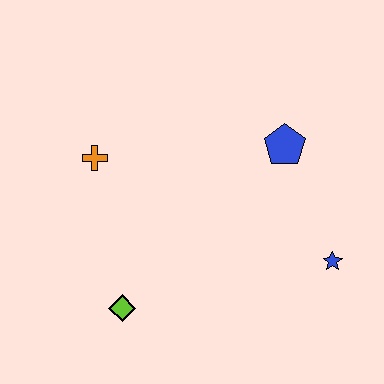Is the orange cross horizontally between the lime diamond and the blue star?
No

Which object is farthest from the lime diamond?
The blue pentagon is farthest from the lime diamond.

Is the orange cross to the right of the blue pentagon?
No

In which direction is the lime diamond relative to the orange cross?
The lime diamond is below the orange cross.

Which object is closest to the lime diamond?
The orange cross is closest to the lime diamond.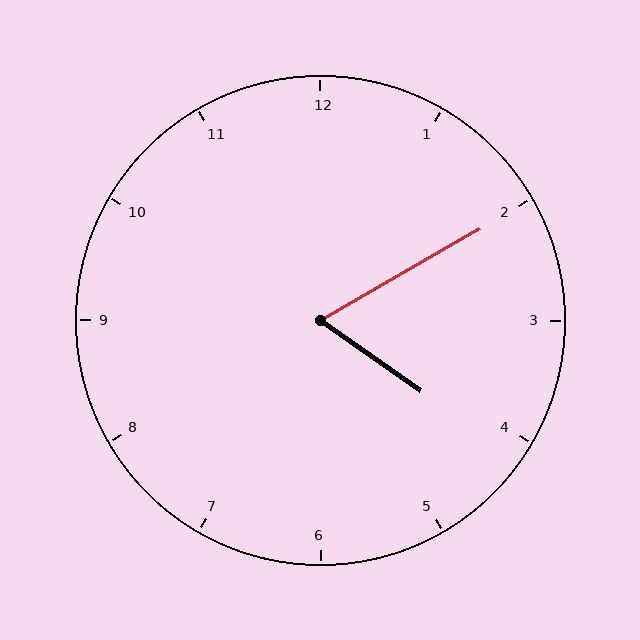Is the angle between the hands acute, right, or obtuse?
It is acute.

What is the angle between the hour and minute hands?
Approximately 65 degrees.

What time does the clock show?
4:10.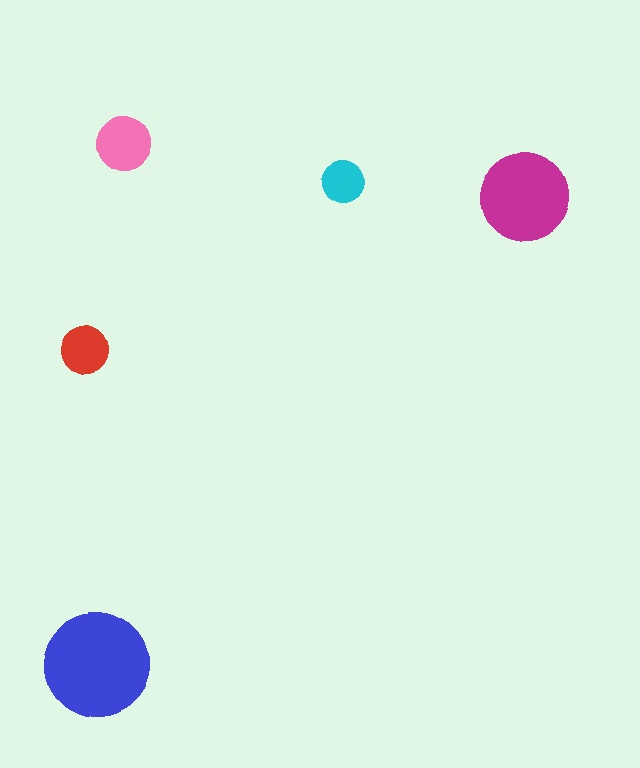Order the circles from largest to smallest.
the blue one, the magenta one, the pink one, the red one, the cyan one.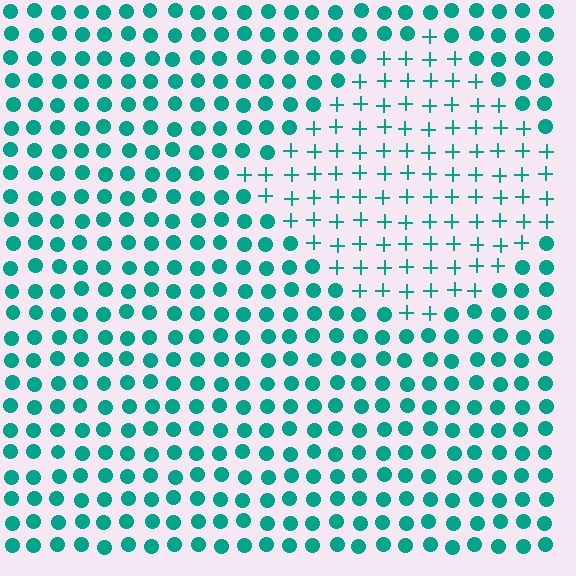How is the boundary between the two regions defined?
The boundary is defined by a change in element shape: plus signs inside vs. circles outside. All elements share the same color and spacing.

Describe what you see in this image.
The image is filled with small teal elements arranged in a uniform grid. A diamond-shaped region contains plus signs, while the surrounding area contains circles. The boundary is defined purely by the change in element shape.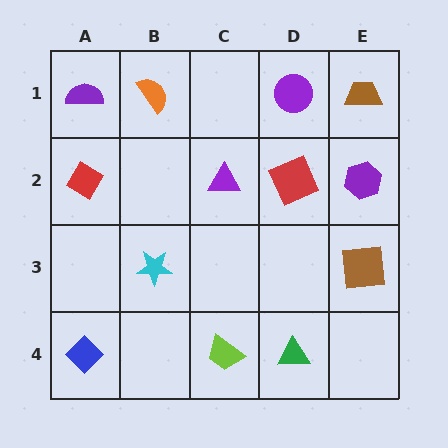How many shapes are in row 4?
3 shapes.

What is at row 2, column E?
A purple hexagon.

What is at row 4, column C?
A lime trapezoid.